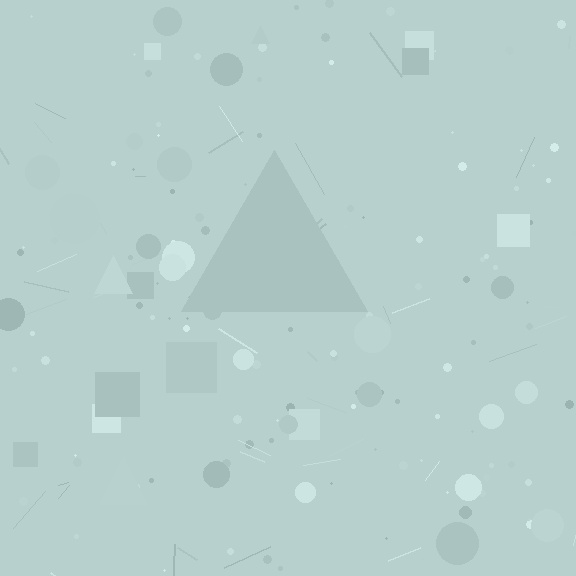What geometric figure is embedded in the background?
A triangle is embedded in the background.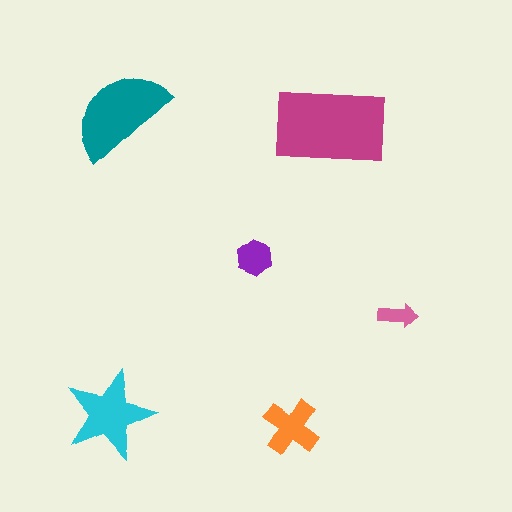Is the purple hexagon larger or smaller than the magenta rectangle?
Smaller.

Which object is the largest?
The magenta rectangle.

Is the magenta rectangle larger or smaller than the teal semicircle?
Larger.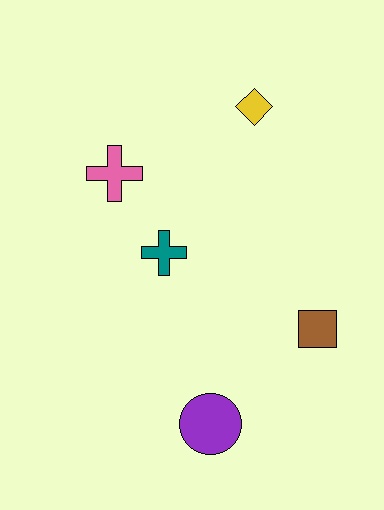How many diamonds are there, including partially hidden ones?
There is 1 diamond.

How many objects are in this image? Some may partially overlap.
There are 5 objects.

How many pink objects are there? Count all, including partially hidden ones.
There is 1 pink object.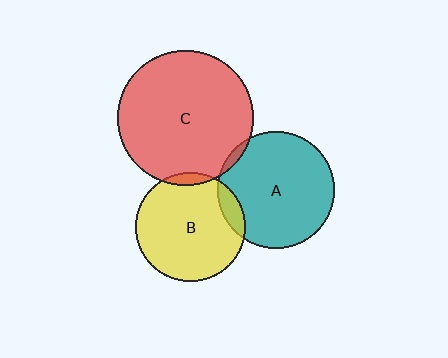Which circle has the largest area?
Circle C (red).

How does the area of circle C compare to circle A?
Approximately 1.3 times.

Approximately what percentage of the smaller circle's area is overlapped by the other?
Approximately 5%.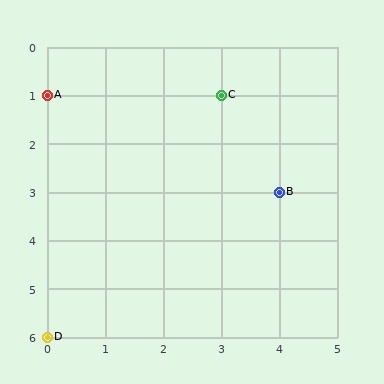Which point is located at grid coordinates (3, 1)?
Point C is at (3, 1).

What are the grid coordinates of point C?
Point C is at grid coordinates (3, 1).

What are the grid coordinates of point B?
Point B is at grid coordinates (4, 3).